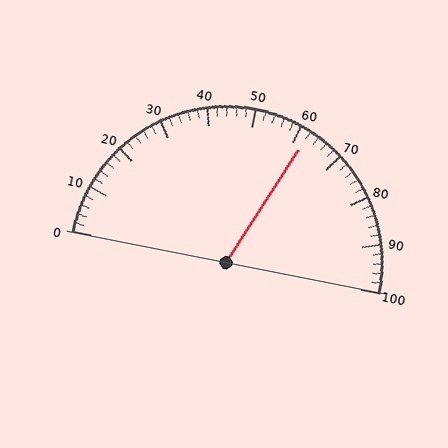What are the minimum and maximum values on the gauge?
The gauge ranges from 0 to 100.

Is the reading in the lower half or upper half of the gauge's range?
The reading is in the upper half of the range (0 to 100).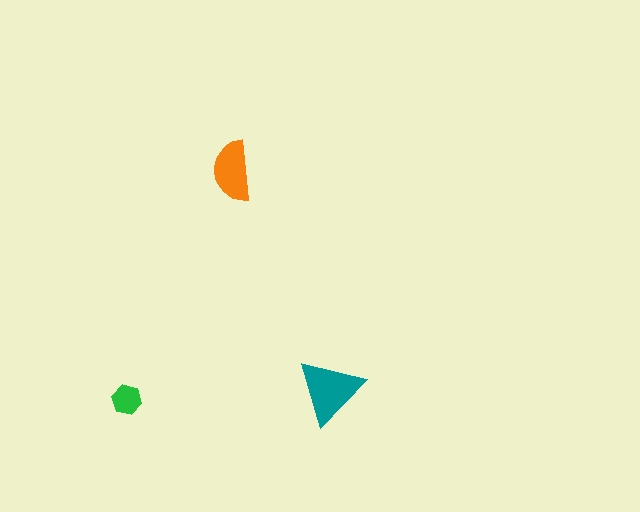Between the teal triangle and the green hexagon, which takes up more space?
The teal triangle.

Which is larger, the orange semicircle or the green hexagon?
The orange semicircle.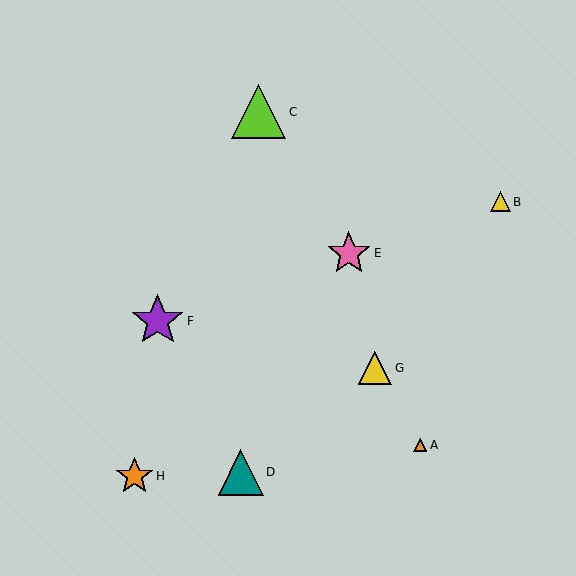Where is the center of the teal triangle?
The center of the teal triangle is at (241, 472).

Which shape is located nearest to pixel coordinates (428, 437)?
The orange triangle (labeled A) at (420, 445) is nearest to that location.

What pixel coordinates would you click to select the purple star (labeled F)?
Click at (158, 321) to select the purple star F.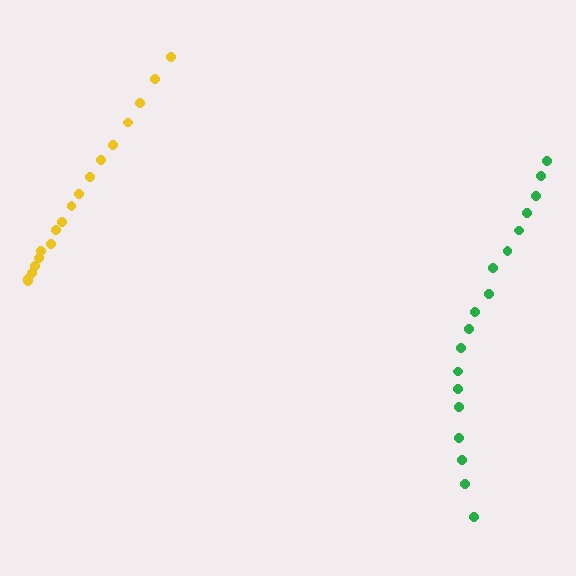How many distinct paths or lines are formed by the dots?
There are 2 distinct paths.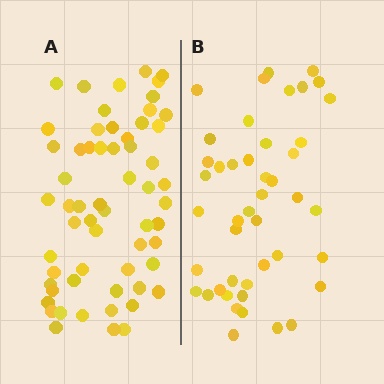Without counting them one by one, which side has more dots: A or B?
Region A (the left region) has more dots.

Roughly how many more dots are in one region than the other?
Region A has approximately 15 more dots than region B.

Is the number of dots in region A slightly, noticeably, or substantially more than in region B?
Region A has noticeably more, but not dramatically so. The ratio is roughly 1.3 to 1.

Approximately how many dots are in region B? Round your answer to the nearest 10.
About 40 dots. (The exact count is 45, which rounds to 40.)